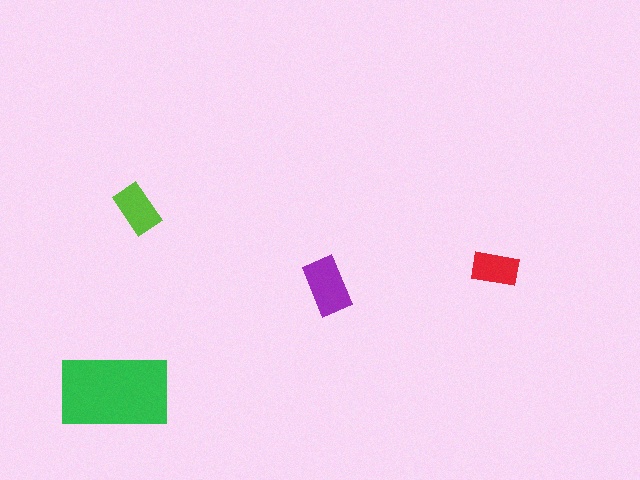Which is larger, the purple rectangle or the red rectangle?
The purple one.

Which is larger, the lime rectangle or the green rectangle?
The green one.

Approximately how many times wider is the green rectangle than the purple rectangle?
About 2 times wider.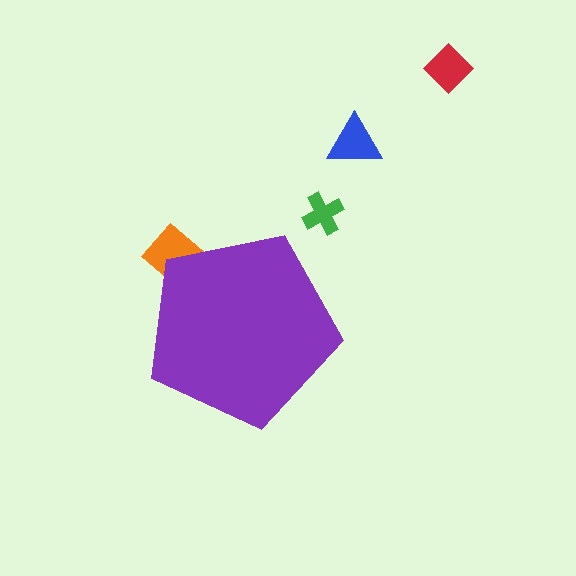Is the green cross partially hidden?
No, the green cross is fully visible.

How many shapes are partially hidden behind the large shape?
1 shape is partially hidden.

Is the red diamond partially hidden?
No, the red diamond is fully visible.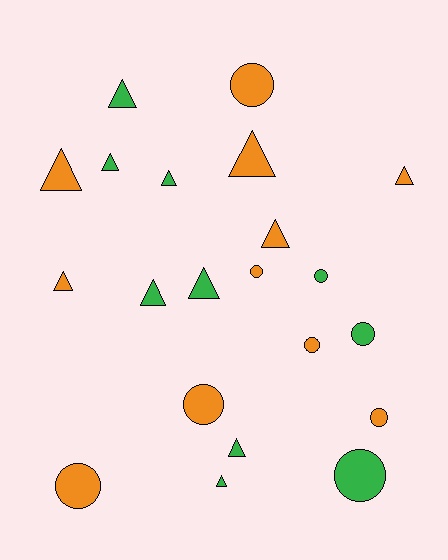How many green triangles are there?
There are 7 green triangles.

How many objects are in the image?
There are 21 objects.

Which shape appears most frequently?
Triangle, with 12 objects.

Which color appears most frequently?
Orange, with 11 objects.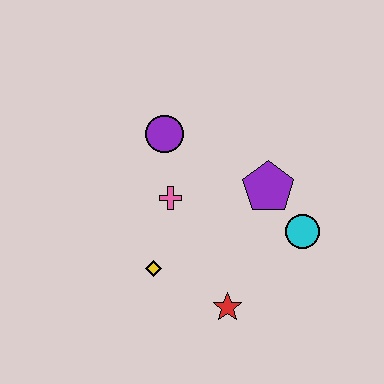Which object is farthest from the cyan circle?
The purple circle is farthest from the cyan circle.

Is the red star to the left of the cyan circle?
Yes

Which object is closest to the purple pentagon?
The cyan circle is closest to the purple pentagon.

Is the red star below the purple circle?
Yes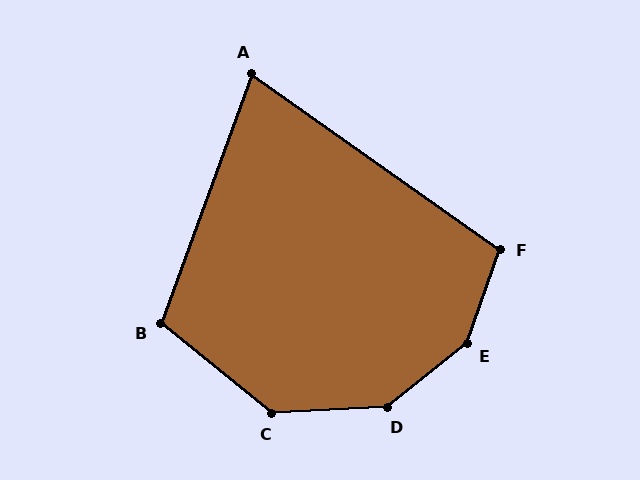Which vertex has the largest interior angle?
E, at approximately 148 degrees.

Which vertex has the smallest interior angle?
A, at approximately 75 degrees.